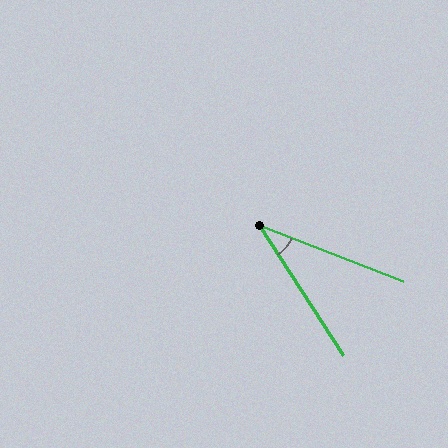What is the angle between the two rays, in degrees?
Approximately 36 degrees.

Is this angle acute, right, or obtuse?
It is acute.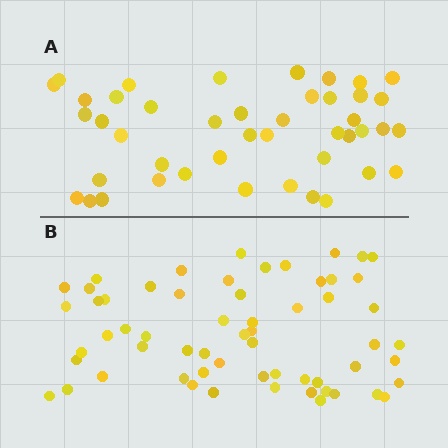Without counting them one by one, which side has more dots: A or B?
Region B (the bottom region) has more dots.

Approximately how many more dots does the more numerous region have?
Region B has approximately 15 more dots than region A.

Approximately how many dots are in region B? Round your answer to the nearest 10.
About 60 dots.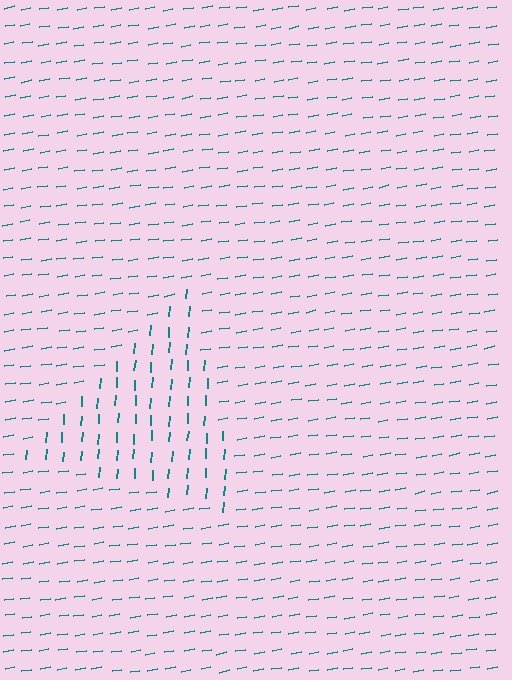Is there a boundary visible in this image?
Yes, there is a texture boundary formed by a change in line orientation.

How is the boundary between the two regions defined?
The boundary is defined purely by a change in line orientation (approximately 77 degrees difference). All lines are the same color and thickness.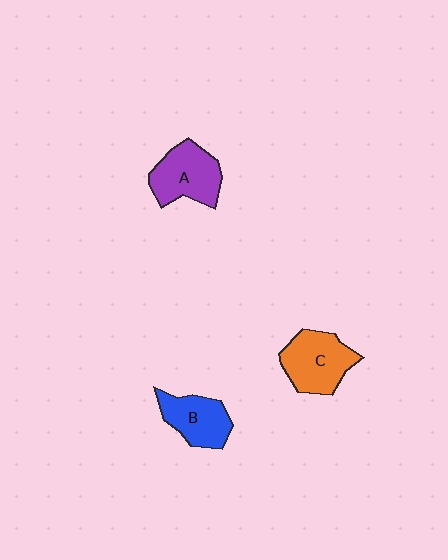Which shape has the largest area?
Shape C (orange).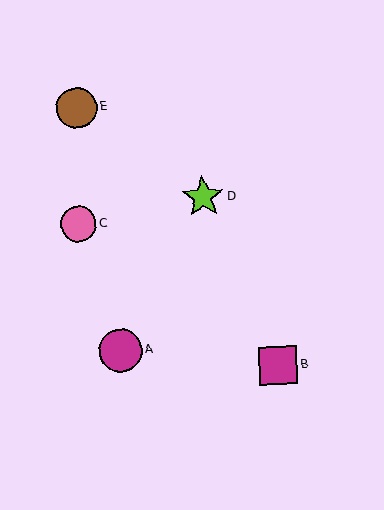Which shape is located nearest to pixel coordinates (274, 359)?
The magenta square (labeled B) at (278, 365) is nearest to that location.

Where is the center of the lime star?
The center of the lime star is at (203, 197).